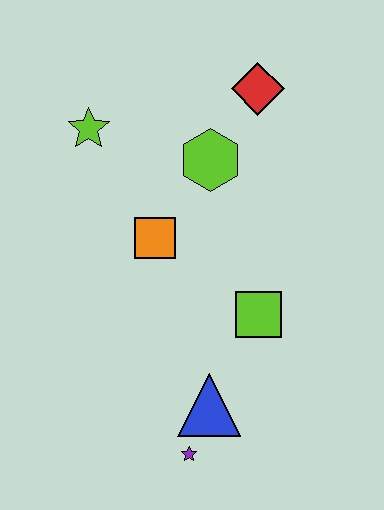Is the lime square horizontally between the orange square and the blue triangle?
No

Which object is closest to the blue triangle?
The purple star is closest to the blue triangle.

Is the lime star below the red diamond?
Yes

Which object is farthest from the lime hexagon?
The purple star is farthest from the lime hexagon.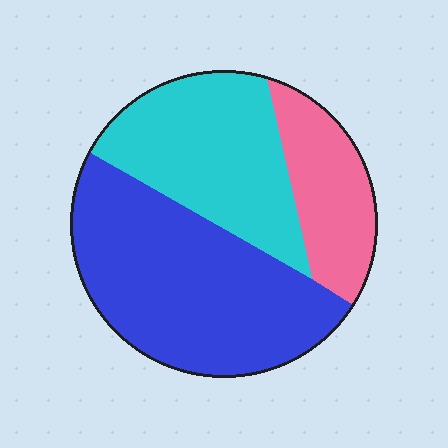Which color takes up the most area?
Blue, at roughly 50%.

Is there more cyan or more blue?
Blue.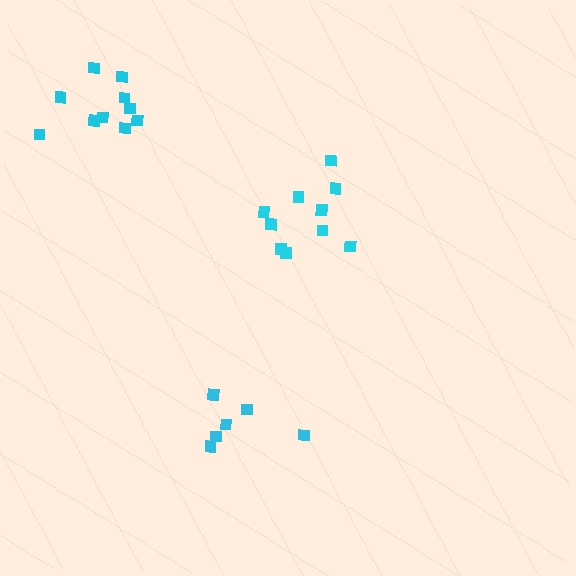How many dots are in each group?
Group 1: 10 dots, Group 2: 10 dots, Group 3: 6 dots (26 total).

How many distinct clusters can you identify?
There are 3 distinct clusters.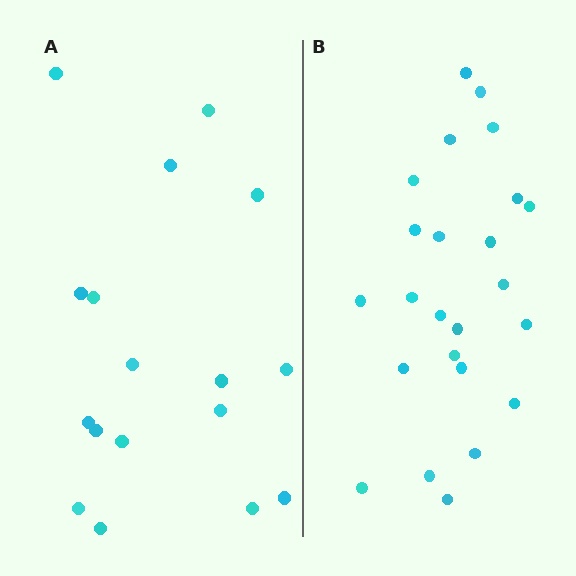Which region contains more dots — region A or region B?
Region B (the right region) has more dots.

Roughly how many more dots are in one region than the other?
Region B has roughly 8 or so more dots than region A.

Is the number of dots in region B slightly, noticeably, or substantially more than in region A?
Region B has noticeably more, but not dramatically so. The ratio is roughly 1.4 to 1.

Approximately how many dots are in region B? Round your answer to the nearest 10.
About 20 dots. (The exact count is 24, which rounds to 20.)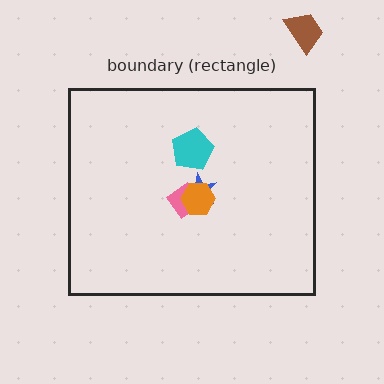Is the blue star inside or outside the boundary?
Inside.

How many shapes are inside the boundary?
4 inside, 1 outside.